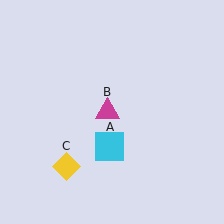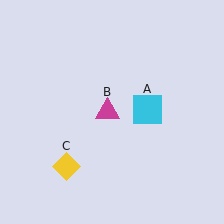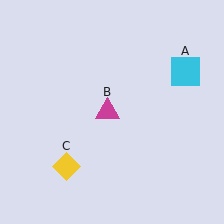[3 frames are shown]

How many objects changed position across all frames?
1 object changed position: cyan square (object A).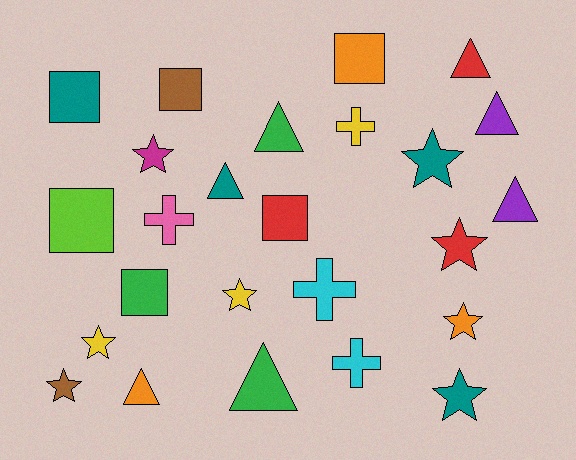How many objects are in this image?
There are 25 objects.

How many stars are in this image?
There are 8 stars.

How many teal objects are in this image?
There are 4 teal objects.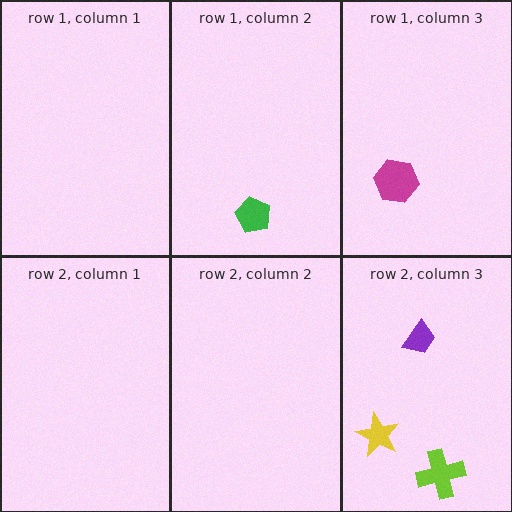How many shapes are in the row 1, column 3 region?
1.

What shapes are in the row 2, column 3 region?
The purple trapezoid, the lime cross, the yellow star.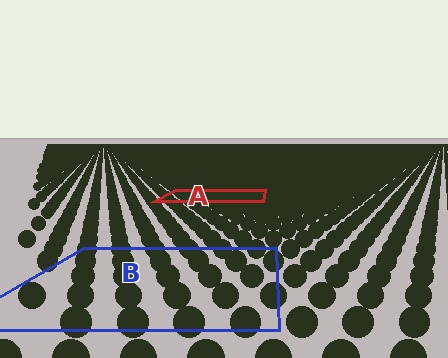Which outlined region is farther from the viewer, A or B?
Region A is farther from the viewer — the texture elements inside it appear smaller and more densely packed.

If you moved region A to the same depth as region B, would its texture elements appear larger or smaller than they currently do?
They would appear larger. At a closer depth, the same texture elements are projected at a bigger on-screen size.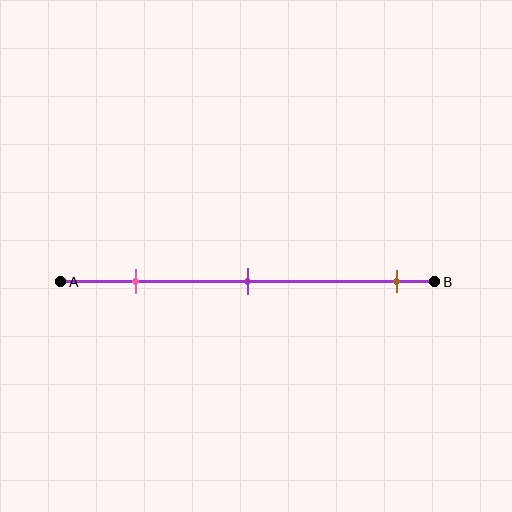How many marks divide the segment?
There are 3 marks dividing the segment.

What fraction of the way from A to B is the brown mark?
The brown mark is approximately 90% (0.9) of the way from A to B.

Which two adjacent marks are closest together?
The pink and purple marks are the closest adjacent pair.